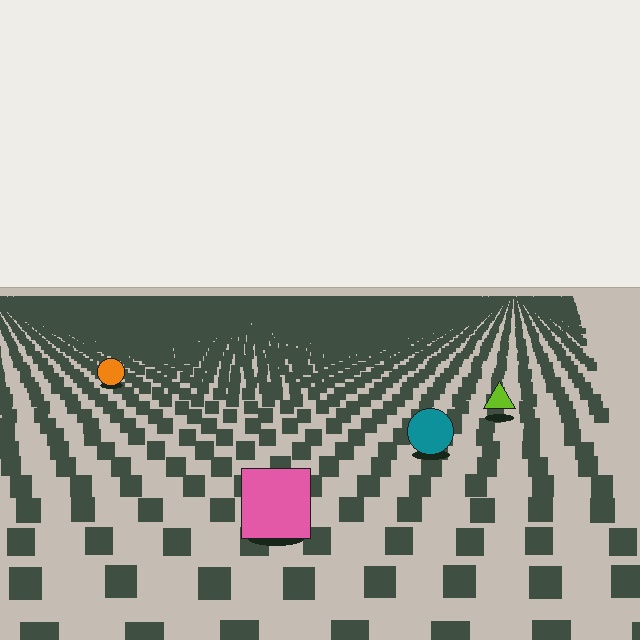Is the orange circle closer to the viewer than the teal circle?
No. The teal circle is closer — you can tell from the texture gradient: the ground texture is coarser near it.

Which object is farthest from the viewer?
The orange circle is farthest from the viewer. It appears smaller and the ground texture around it is denser.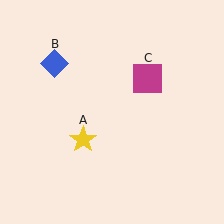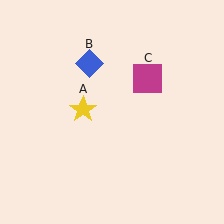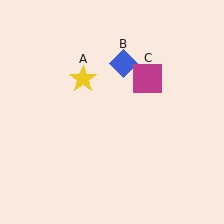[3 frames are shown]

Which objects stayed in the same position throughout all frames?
Magenta square (object C) remained stationary.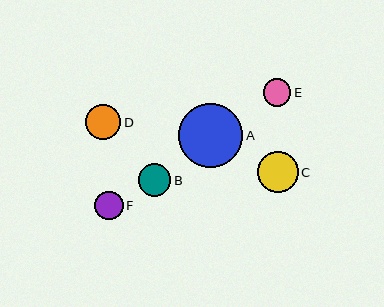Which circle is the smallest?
Circle E is the smallest with a size of approximately 27 pixels.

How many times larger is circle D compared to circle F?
Circle D is approximately 1.2 times the size of circle F.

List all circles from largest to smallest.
From largest to smallest: A, C, D, B, F, E.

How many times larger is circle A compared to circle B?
Circle A is approximately 2.0 times the size of circle B.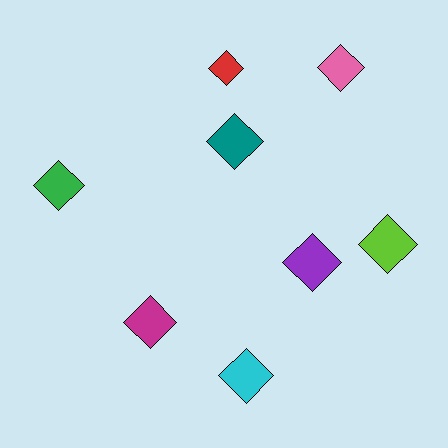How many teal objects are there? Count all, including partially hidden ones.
There is 1 teal object.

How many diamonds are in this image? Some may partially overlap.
There are 8 diamonds.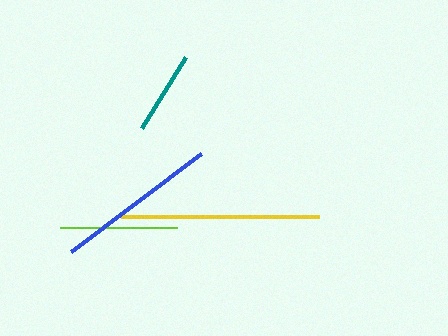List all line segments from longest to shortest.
From longest to shortest: yellow, blue, lime, teal.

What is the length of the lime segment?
The lime segment is approximately 117 pixels long.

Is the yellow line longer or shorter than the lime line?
The yellow line is longer than the lime line.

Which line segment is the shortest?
The teal line is the shortest at approximately 84 pixels.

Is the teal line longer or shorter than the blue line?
The blue line is longer than the teal line.